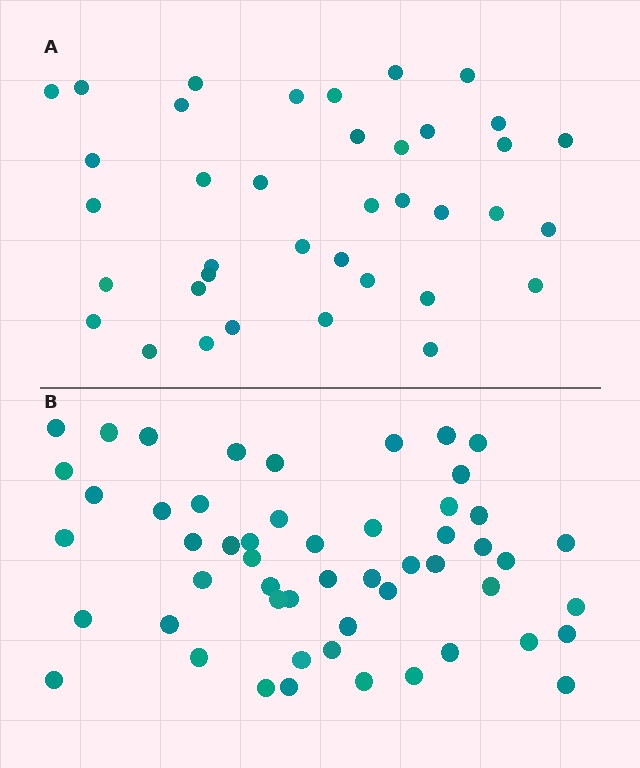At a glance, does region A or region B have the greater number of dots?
Region B (the bottom region) has more dots.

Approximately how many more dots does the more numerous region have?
Region B has approximately 15 more dots than region A.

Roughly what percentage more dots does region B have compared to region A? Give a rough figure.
About 40% more.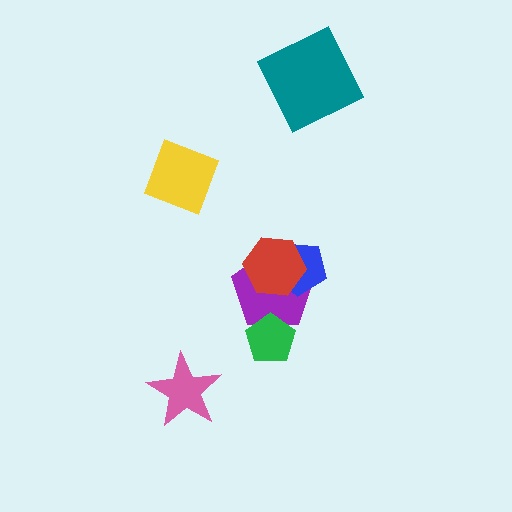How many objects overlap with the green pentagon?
1 object overlaps with the green pentagon.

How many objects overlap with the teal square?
0 objects overlap with the teal square.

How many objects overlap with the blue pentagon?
2 objects overlap with the blue pentagon.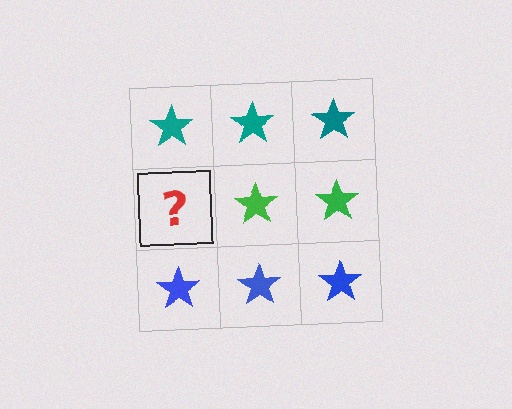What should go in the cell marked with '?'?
The missing cell should contain a green star.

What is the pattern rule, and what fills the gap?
The rule is that each row has a consistent color. The gap should be filled with a green star.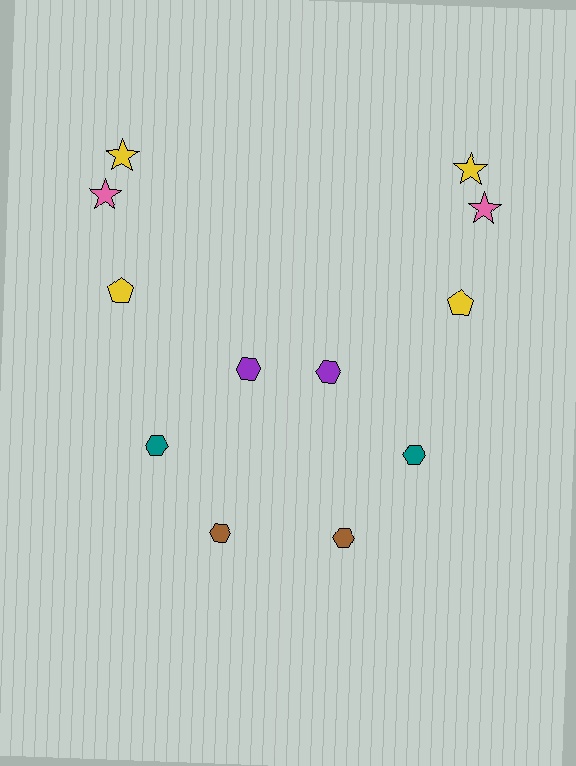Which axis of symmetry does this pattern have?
The pattern has a vertical axis of symmetry running through the center of the image.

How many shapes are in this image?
There are 12 shapes in this image.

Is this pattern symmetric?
Yes, this pattern has bilateral (reflection) symmetry.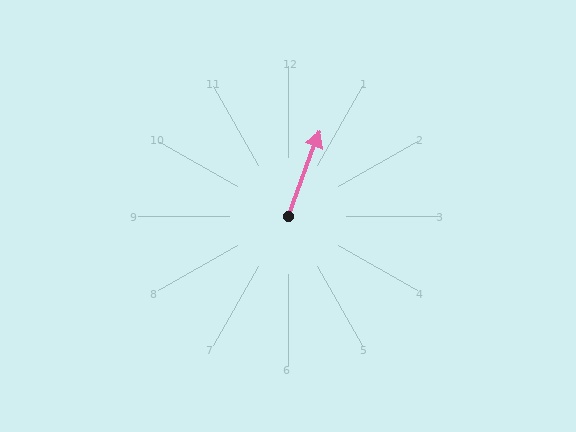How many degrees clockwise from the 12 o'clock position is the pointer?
Approximately 20 degrees.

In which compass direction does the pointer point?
North.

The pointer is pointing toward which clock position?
Roughly 1 o'clock.